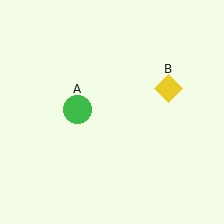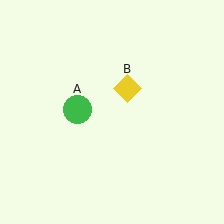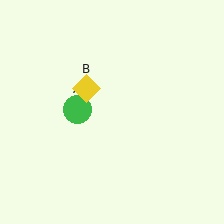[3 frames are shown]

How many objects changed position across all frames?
1 object changed position: yellow diamond (object B).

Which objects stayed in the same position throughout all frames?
Green circle (object A) remained stationary.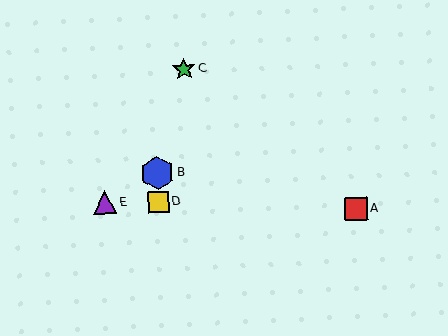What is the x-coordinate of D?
Object D is at x≈159.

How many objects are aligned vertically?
2 objects (B, D) are aligned vertically.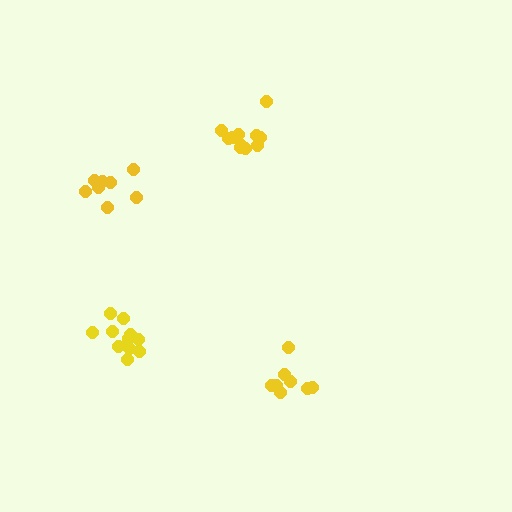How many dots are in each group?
Group 1: 8 dots, Group 2: 8 dots, Group 3: 11 dots, Group 4: 11 dots (38 total).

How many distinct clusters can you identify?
There are 4 distinct clusters.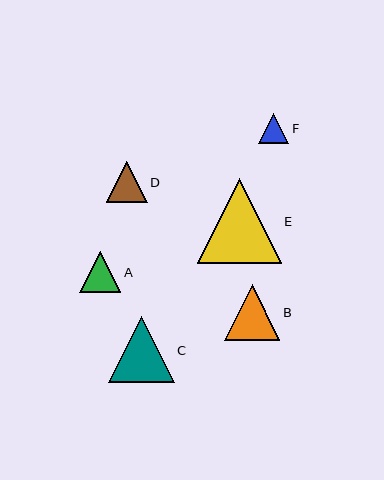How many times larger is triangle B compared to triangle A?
Triangle B is approximately 1.4 times the size of triangle A.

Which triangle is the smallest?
Triangle F is the smallest with a size of approximately 30 pixels.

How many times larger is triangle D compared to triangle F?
Triangle D is approximately 1.3 times the size of triangle F.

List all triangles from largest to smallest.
From largest to smallest: E, C, B, A, D, F.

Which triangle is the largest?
Triangle E is the largest with a size of approximately 84 pixels.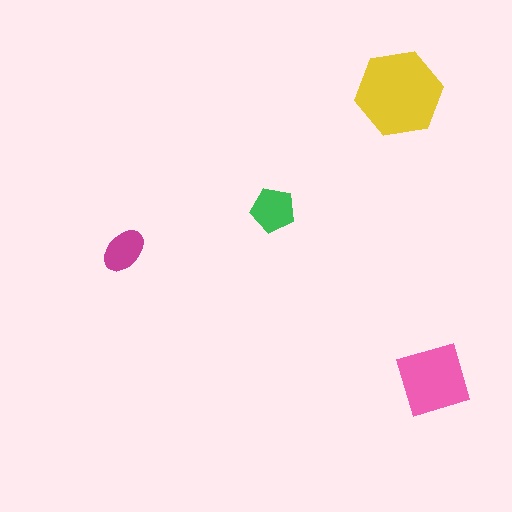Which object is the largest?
The yellow hexagon.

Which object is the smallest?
The magenta ellipse.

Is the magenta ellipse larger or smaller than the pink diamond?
Smaller.